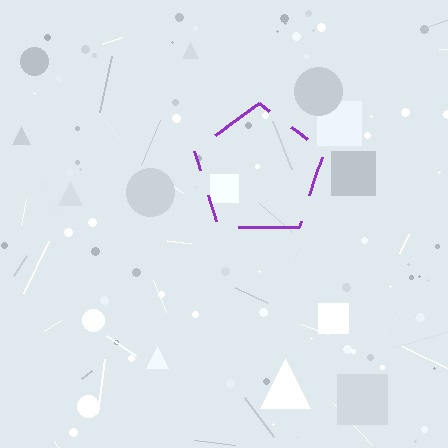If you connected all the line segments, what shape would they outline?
They would outline a pentagon.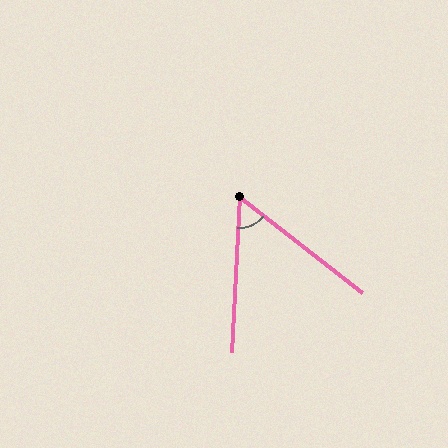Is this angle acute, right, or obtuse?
It is acute.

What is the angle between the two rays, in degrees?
Approximately 55 degrees.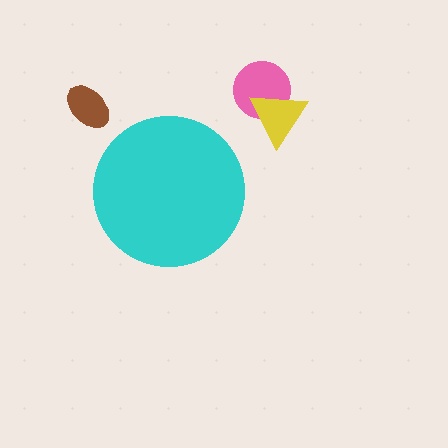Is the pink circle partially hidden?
No, the pink circle is fully visible.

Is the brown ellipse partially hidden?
No, the brown ellipse is fully visible.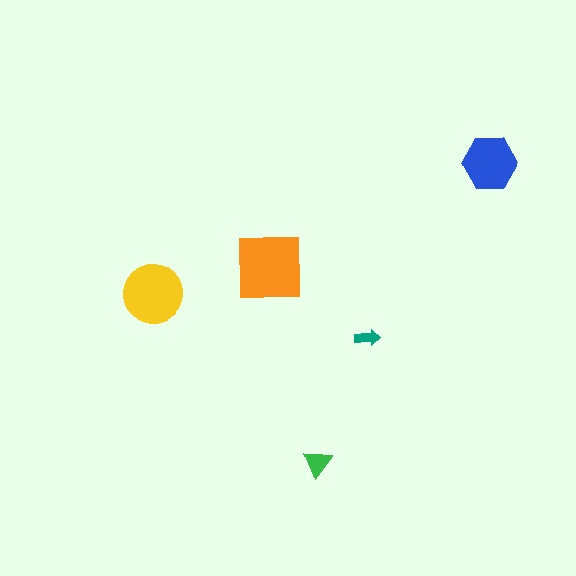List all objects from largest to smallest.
The orange square, the yellow circle, the blue hexagon, the green triangle, the teal arrow.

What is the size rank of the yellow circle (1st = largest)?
2nd.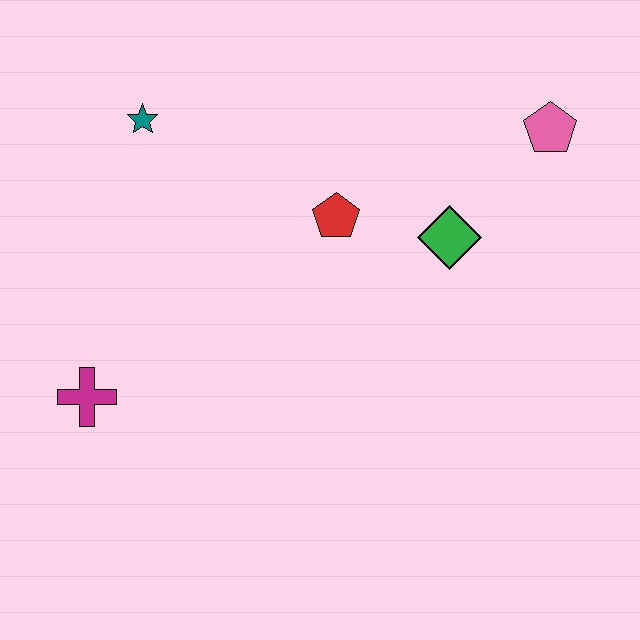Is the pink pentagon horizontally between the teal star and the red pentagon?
No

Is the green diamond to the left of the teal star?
No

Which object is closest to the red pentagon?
The green diamond is closest to the red pentagon.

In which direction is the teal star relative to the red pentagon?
The teal star is to the left of the red pentagon.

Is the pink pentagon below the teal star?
Yes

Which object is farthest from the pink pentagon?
The magenta cross is farthest from the pink pentagon.